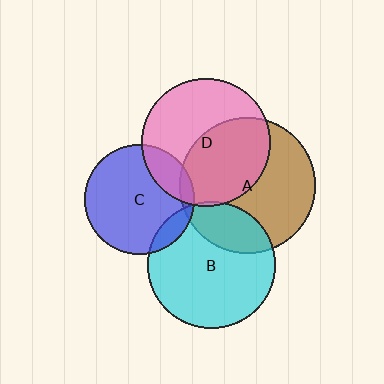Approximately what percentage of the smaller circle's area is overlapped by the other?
Approximately 5%.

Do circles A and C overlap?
Yes.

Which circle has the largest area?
Circle A (brown).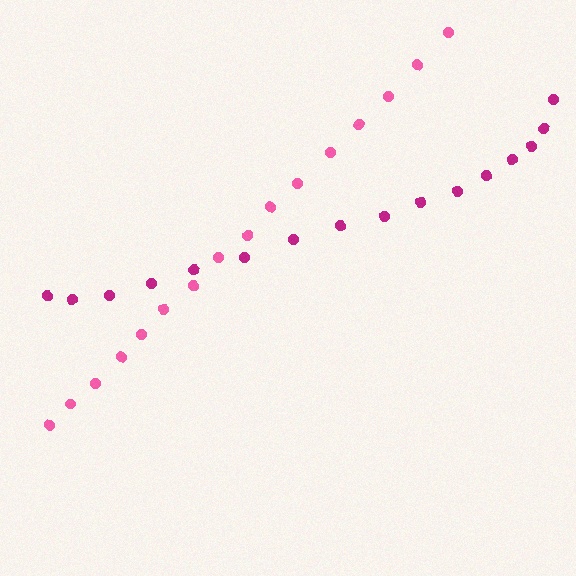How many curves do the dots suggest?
There are 2 distinct paths.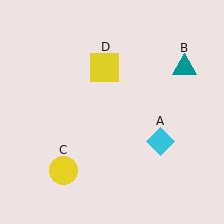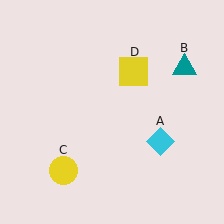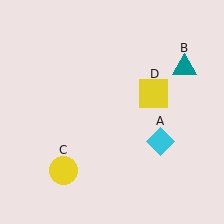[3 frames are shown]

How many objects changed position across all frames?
1 object changed position: yellow square (object D).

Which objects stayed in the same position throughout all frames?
Cyan diamond (object A) and teal triangle (object B) and yellow circle (object C) remained stationary.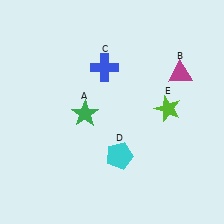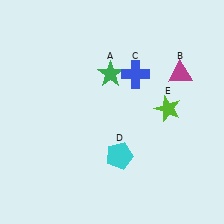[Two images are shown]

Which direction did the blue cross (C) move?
The blue cross (C) moved right.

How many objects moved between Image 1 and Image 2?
2 objects moved between the two images.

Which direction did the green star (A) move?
The green star (A) moved up.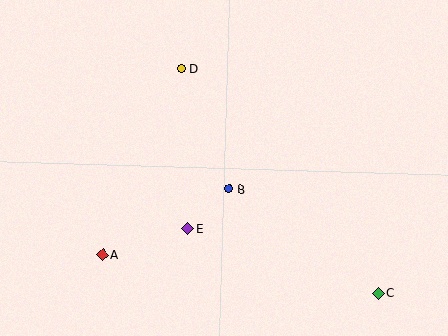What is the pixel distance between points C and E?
The distance between C and E is 201 pixels.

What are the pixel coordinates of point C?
Point C is at (379, 293).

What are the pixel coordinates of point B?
Point B is at (229, 189).